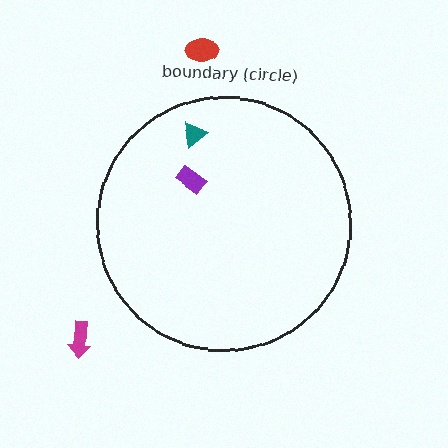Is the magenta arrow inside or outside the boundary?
Outside.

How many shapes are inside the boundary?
2 inside, 2 outside.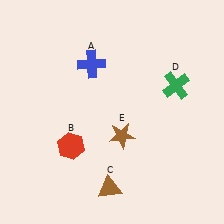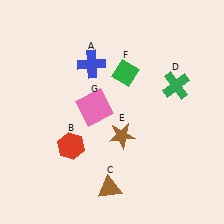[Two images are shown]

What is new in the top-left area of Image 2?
A pink square (G) was added in the top-left area of Image 2.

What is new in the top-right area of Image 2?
A green diamond (F) was added in the top-right area of Image 2.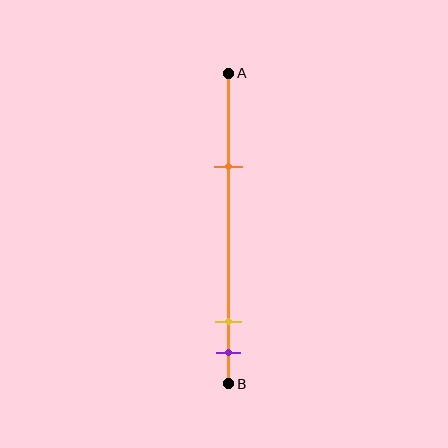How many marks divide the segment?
There are 3 marks dividing the segment.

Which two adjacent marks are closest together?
The yellow and purple marks are the closest adjacent pair.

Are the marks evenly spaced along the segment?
No, the marks are not evenly spaced.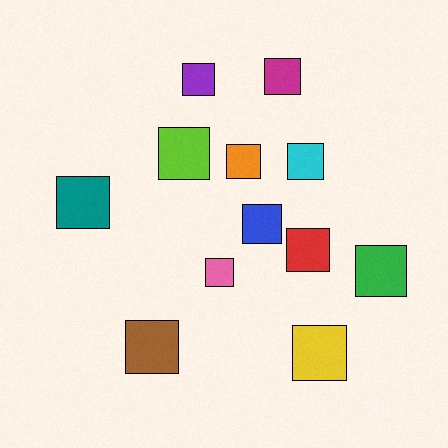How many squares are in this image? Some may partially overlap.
There are 12 squares.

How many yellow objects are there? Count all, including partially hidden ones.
There is 1 yellow object.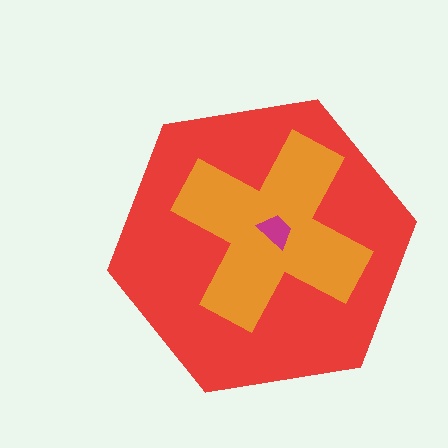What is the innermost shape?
The magenta trapezoid.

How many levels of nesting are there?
3.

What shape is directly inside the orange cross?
The magenta trapezoid.